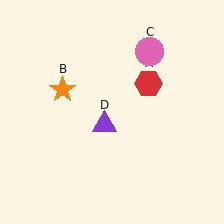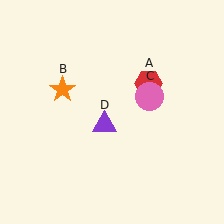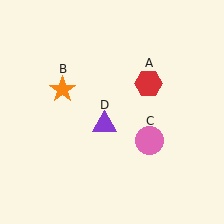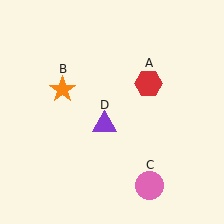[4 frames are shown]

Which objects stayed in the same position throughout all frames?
Red hexagon (object A) and orange star (object B) and purple triangle (object D) remained stationary.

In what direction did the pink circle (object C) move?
The pink circle (object C) moved down.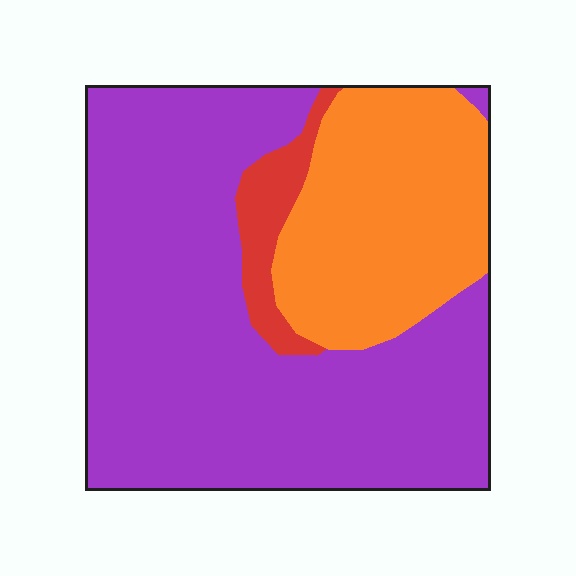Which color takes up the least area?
Red, at roughly 5%.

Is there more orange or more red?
Orange.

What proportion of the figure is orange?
Orange covers about 30% of the figure.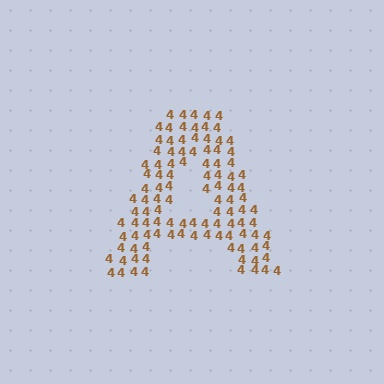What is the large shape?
The large shape is the letter A.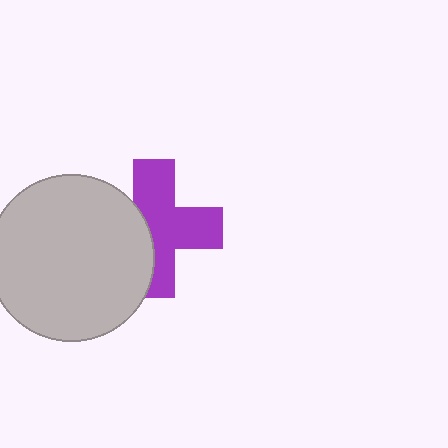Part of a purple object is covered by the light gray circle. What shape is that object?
It is a cross.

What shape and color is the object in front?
The object in front is a light gray circle.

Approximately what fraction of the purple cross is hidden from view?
Roughly 37% of the purple cross is hidden behind the light gray circle.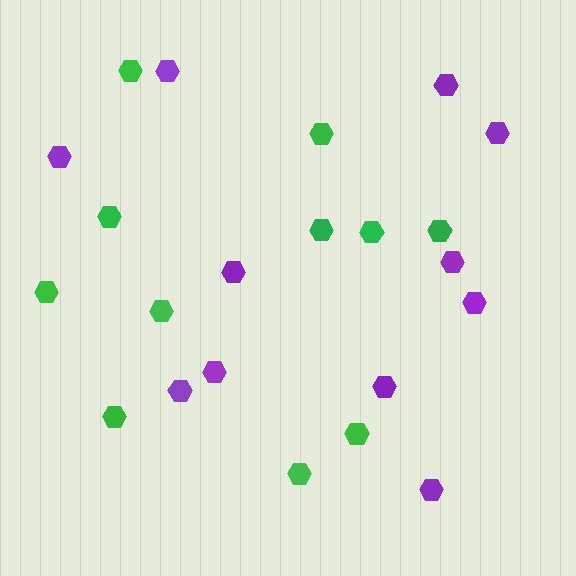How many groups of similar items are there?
There are 2 groups: one group of purple hexagons (11) and one group of green hexagons (11).